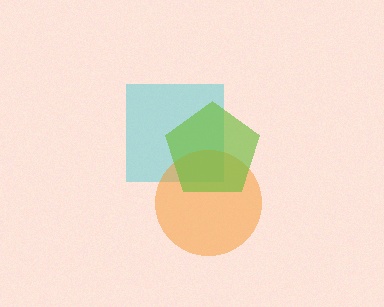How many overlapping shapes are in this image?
There are 3 overlapping shapes in the image.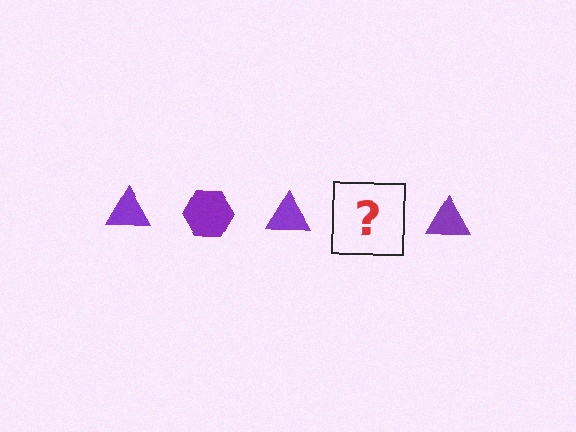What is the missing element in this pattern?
The missing element is a purple hexagon.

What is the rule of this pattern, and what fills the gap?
The rule is that the pattern cycles through triangle, hexagon shapes in purple. The gap should be filled with a purple hexagon.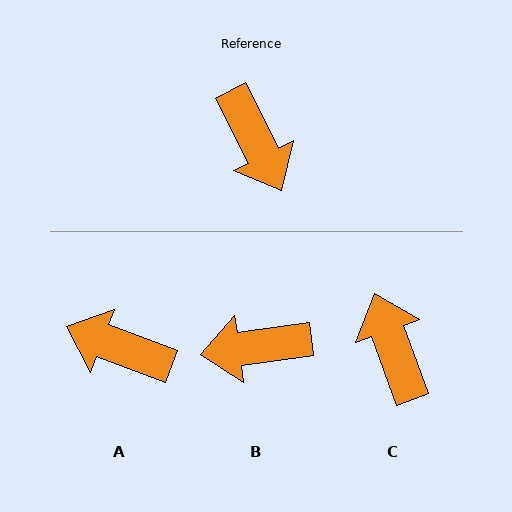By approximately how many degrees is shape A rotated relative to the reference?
Approximately 138 degrees clockwise.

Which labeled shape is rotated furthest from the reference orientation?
C, about 173 degrees away.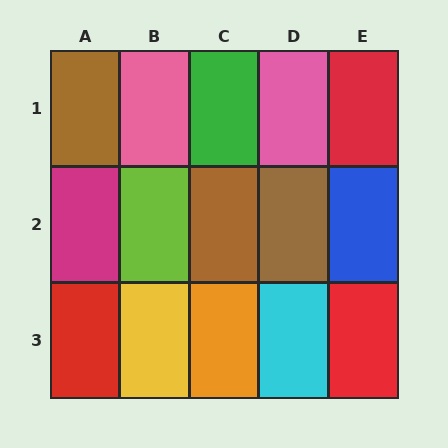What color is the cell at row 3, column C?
Orange.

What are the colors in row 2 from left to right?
Magenta, lime, brown, brown, blue.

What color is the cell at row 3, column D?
Cyan.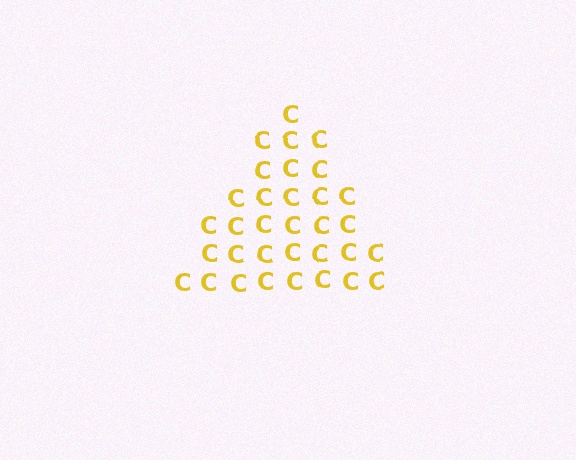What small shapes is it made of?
It is made of small letter C's.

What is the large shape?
The large shape is a triangle.